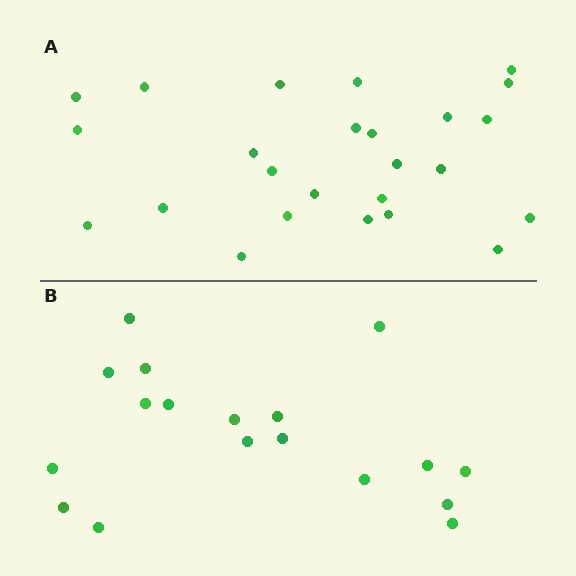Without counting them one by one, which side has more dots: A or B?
Region A (the top region) has more dots.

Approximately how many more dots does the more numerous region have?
Region A has roughly 8 or so more dots than region B.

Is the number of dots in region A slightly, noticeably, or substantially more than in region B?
Region A has noticeably more, but not dramatically so. The ratio is roughly 1.4 to 1.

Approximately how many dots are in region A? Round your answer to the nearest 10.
About 20 dots. (The exact count is 25, which rounds to 20.)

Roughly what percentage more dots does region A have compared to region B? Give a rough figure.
About 40% more.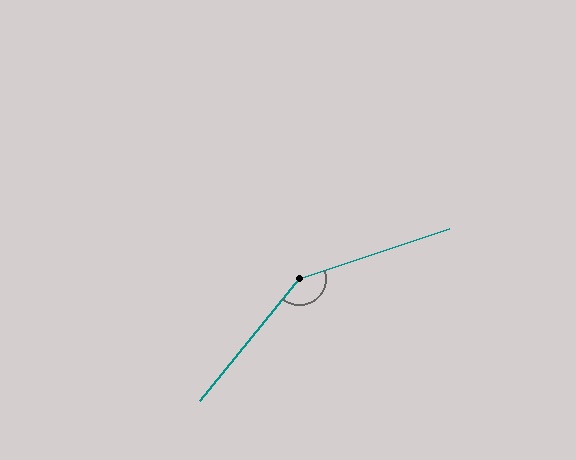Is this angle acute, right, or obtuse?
It is obtuse.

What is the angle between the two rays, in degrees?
Approximately 148 degrees.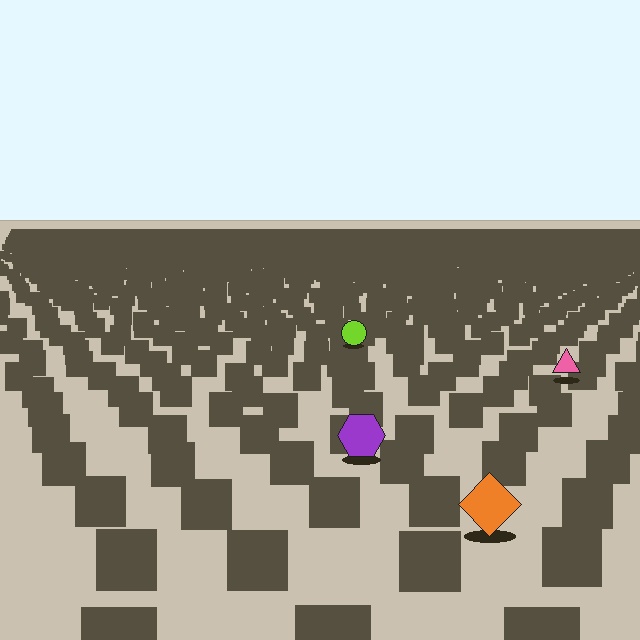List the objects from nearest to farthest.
From nearest to farthest: the orange diamond, the purple hexagon, the pink triangle, the lime circle.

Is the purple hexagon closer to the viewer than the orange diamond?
No. The orange diamond is closer — you can tell from the texture gradient: the ground texture is coarser near it.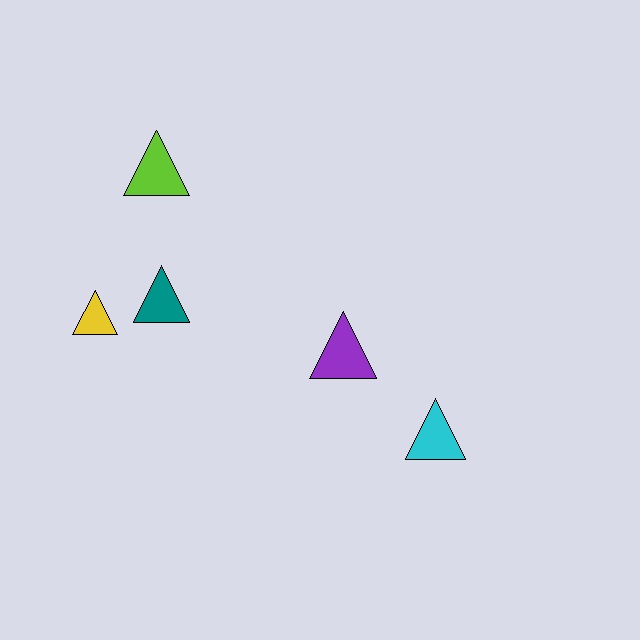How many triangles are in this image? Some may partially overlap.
There are 5 triangles.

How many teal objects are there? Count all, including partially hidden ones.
There is 1 teal object.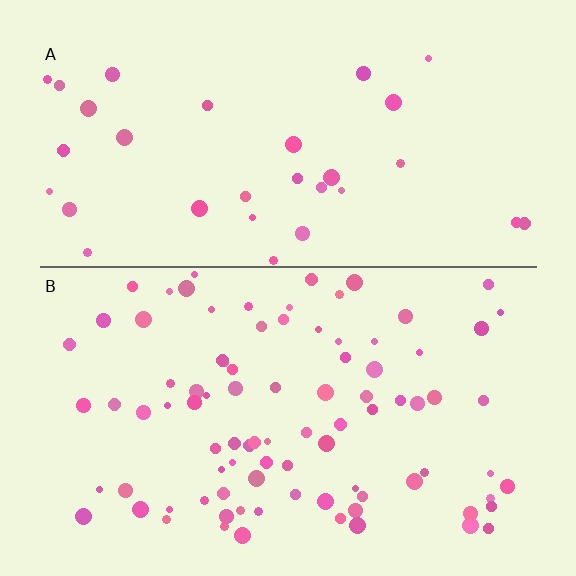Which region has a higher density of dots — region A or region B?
B (the bottom).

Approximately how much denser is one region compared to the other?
Approximately 2.8× — region B over region A.